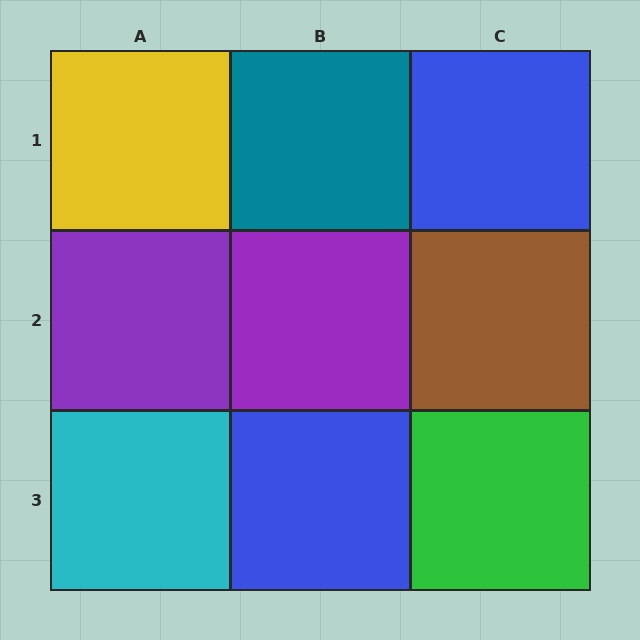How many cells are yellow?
1 cell is yellow.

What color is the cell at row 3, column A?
Cyan.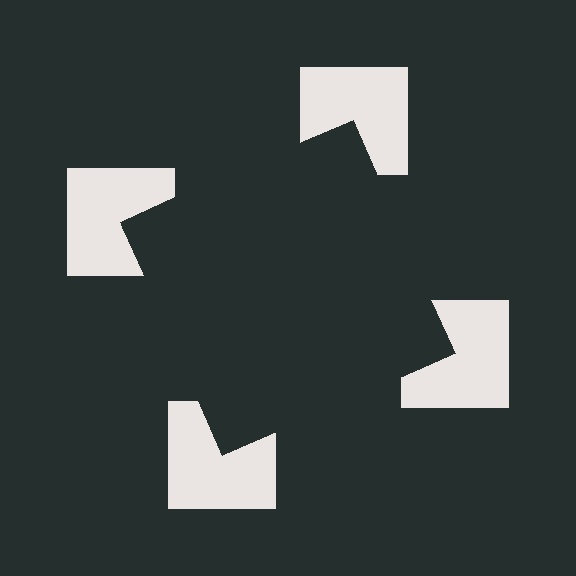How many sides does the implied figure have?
4 sides.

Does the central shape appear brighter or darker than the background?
It typically appears slightly darker than the background, even though no actual brightness change is drawn.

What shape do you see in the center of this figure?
An illusory square — its edges are inferred from the aligned wedge cuts in the notched squares, not physically drawn.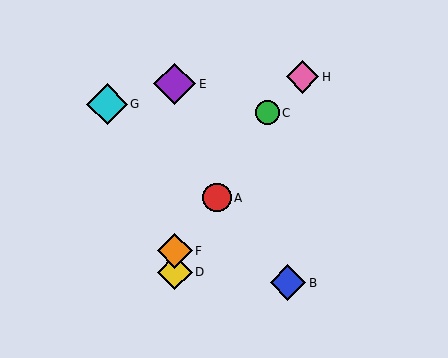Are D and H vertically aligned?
No, D is at x≈175 and H is at x≈303.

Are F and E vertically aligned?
Yes, both are at x≈175.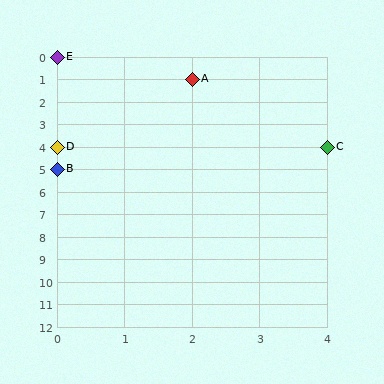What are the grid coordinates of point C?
Point C is at grid coordinates (4, 4).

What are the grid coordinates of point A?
Point A is at grid coordinates (2, 1).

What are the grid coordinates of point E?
Point E is at grid coordinates (0, 0).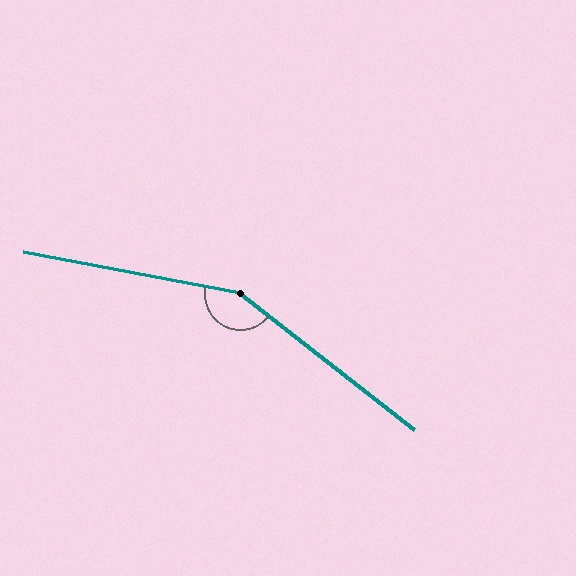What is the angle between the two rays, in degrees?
Approximately 153 degrees.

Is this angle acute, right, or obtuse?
It is obtuse.